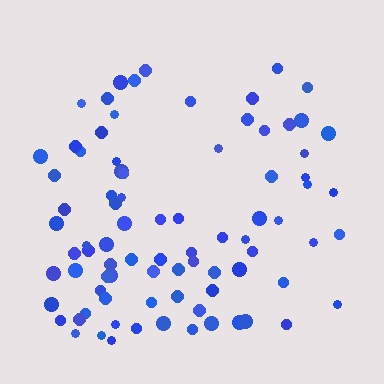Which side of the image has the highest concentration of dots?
The bottom.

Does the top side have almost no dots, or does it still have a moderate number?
Still a moderate number, just noticeably fewer than the bottom.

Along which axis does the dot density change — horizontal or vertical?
Vertical.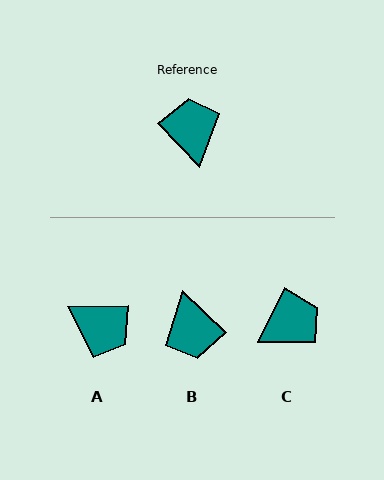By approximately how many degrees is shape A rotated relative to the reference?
Approximately 133 degrees clockwise.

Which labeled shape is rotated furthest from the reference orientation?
B, about 177 degrees away.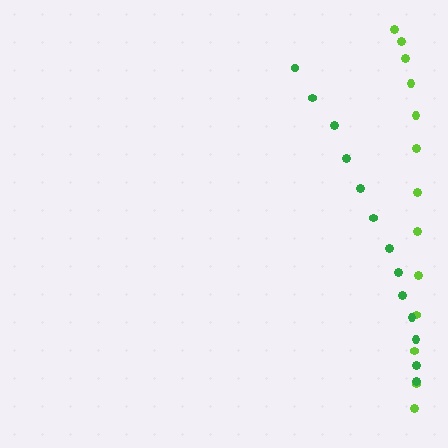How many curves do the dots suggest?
There are 2 distinct paths.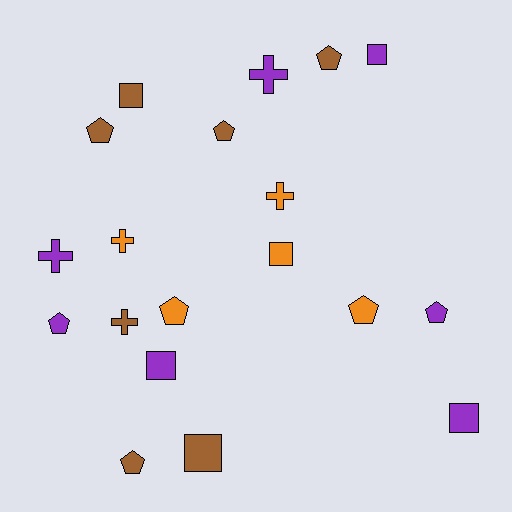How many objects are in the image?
There are 19 objects.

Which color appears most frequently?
Brown, with 7 objects.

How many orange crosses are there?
There are 2 orange crosses.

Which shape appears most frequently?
Pentagon, with 8 objects.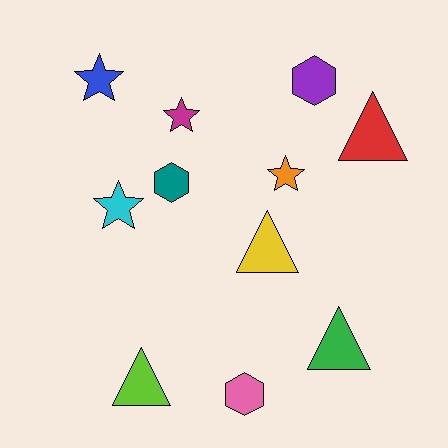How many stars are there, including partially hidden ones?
There are 4 stars.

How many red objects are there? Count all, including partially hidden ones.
There is 1 red object.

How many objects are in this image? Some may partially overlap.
There are 11 objects.